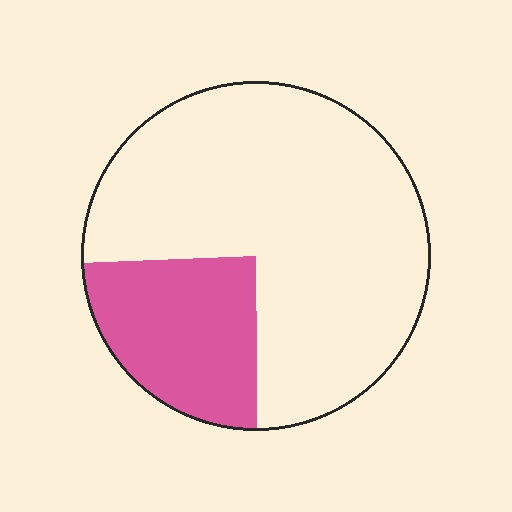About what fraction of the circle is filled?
About one quarter (1/4).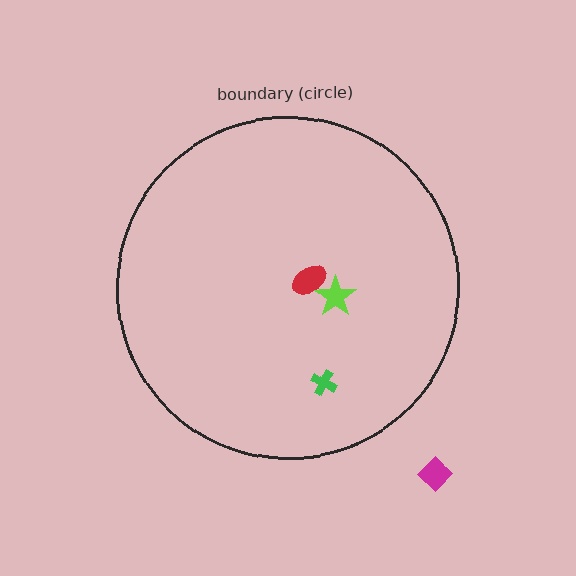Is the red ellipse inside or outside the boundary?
Inside.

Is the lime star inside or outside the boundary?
Inside.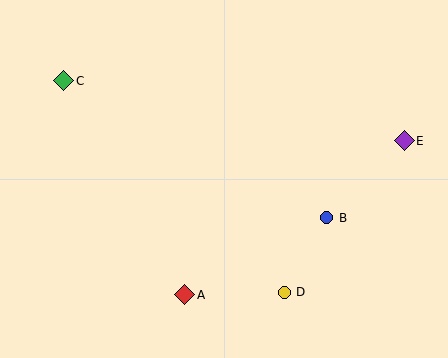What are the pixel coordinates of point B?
Point B is at (327, 218).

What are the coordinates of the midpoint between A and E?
The midpoint between A and E is at (295, 218).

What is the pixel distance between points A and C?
The distance between A and C is 246 pixels.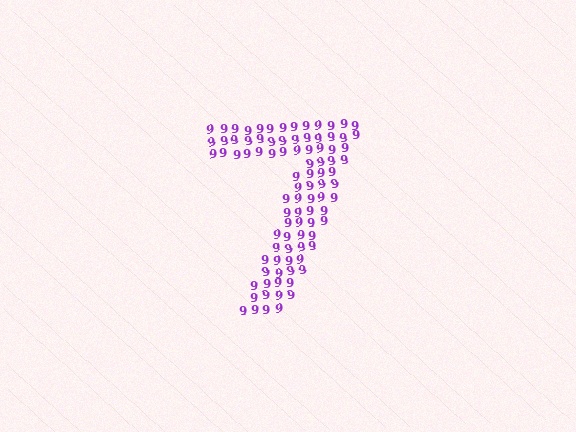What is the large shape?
The large shape is the digit 7.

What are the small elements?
The small elements are digit 9's.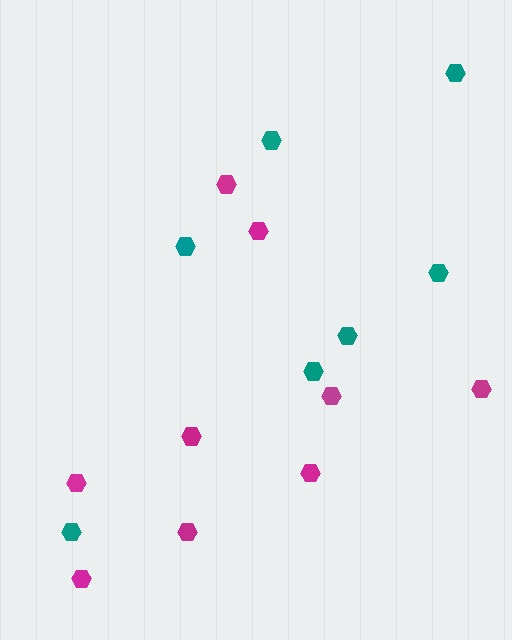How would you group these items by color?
There are 2 groups: one group of magenta hexagons (9) and one group of teal hexagons (7).